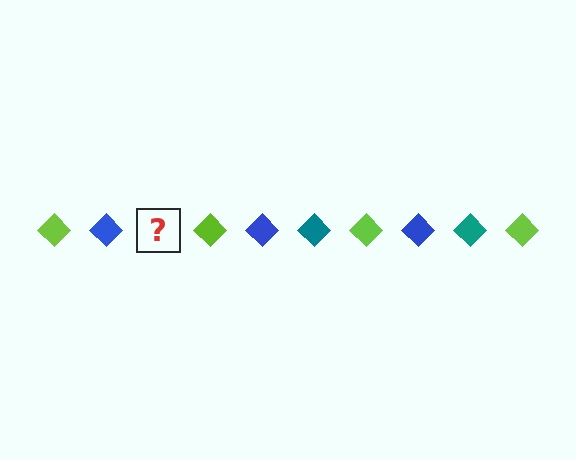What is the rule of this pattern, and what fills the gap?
The rule is that the pattern cycles through lime, blue, teal diamonds. The gap should be filled with a teal diamond.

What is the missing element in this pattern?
The missing element is a teal diamond.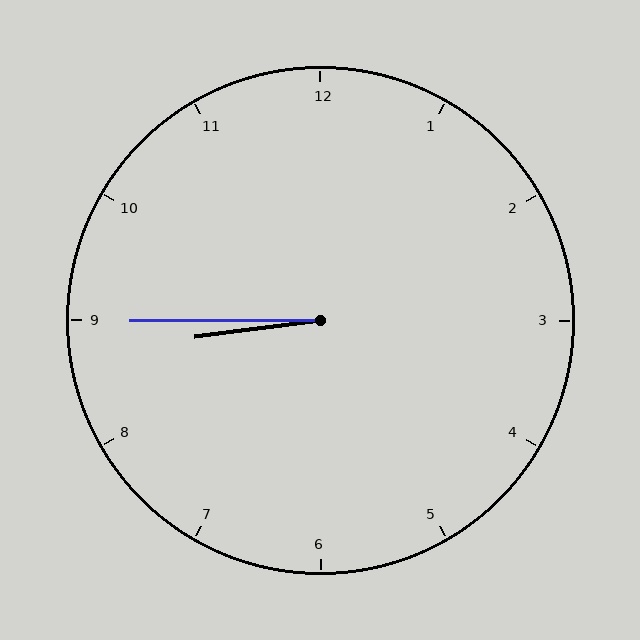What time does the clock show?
8:45.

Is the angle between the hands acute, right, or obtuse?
It is acute.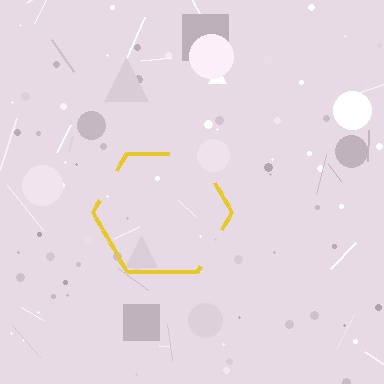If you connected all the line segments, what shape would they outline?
They would outline a hexagon.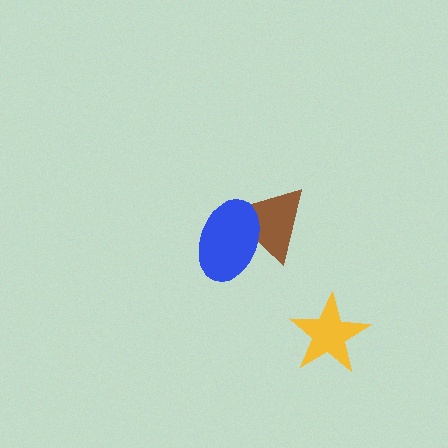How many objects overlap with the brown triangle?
1 object overlaps with the brown triangle.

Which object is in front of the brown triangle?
The blue ellipse is in front of the brown triangle.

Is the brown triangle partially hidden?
Yes, it is partially covered by another shape.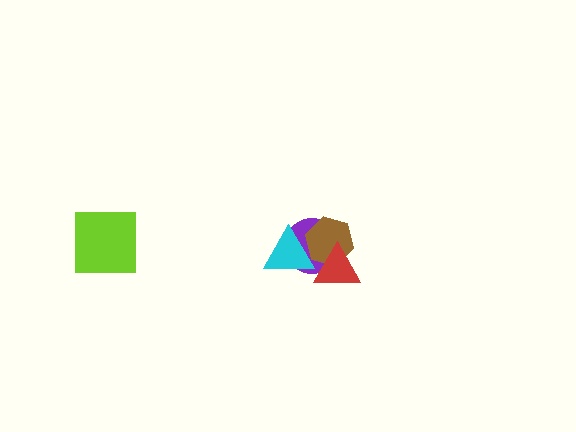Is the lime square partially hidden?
No, no other shape covers it.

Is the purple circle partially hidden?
Yes, it is partially covered by another shape.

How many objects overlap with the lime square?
0 objects overlap with the lime square.